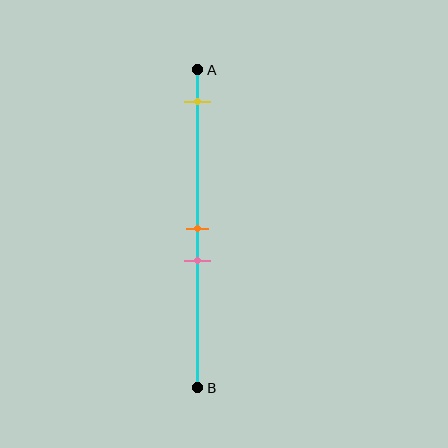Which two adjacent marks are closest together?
The orange and pink marks are the closest adjacent pair.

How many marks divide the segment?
There are 3 marks dividing the segment.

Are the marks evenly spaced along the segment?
No, the marks are not evenly spaced.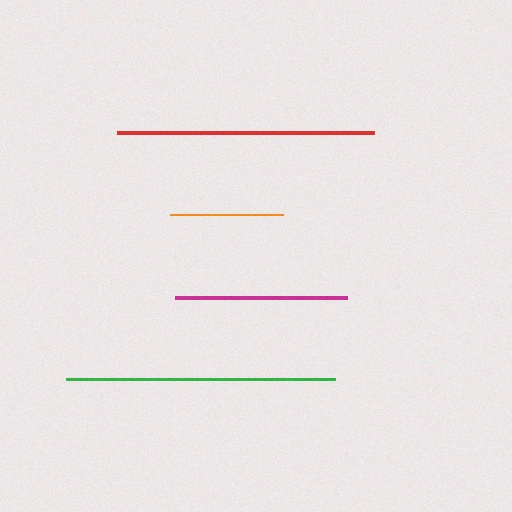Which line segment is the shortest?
The orange line is the shortest at approximately 113 pixels.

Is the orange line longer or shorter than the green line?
The green line is longer than the orange line.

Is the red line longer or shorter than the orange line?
The red line is longer than the orange line.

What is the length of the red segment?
The red segment is approximately 256 pixels long.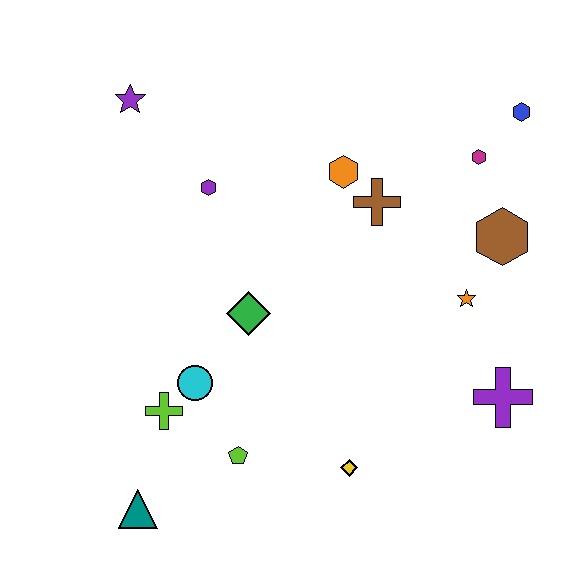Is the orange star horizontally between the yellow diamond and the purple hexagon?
No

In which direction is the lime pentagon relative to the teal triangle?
The lime pentagon is to the right of the teal triangle.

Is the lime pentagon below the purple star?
Yes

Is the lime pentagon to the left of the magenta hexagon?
Yes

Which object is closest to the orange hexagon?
The brown cross is closest to the orange hexagon.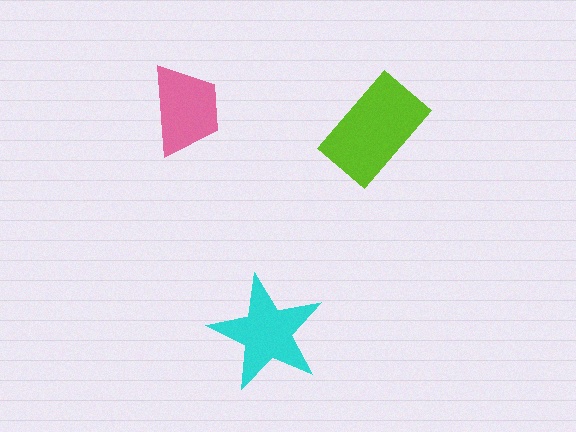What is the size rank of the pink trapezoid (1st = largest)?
3rd.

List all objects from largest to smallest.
The lime rectangle, the cyan star, the pink trapezoid.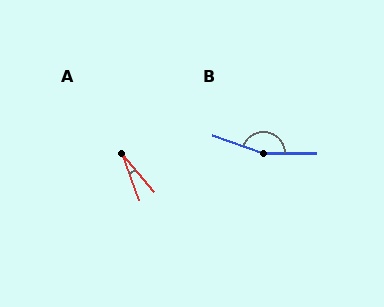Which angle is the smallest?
A, at approximately 20 degrees.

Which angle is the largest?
B, at approximately 160 degrees.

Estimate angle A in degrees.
Approximately 20 degrees.